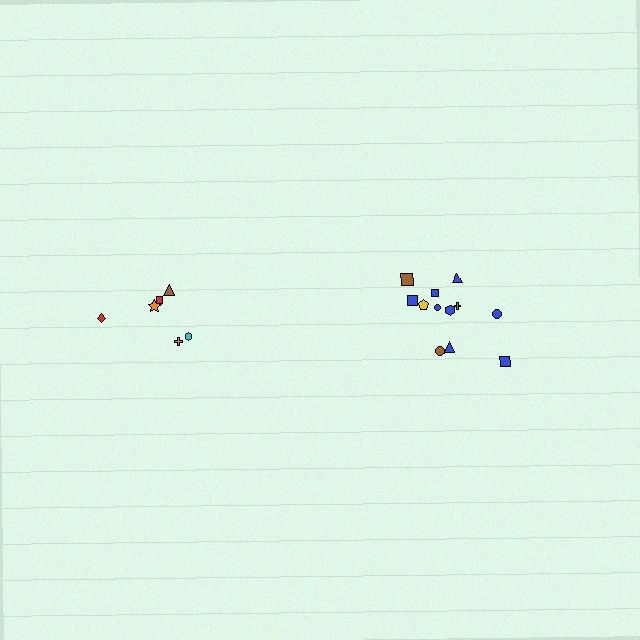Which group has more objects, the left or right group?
The right group.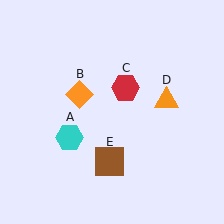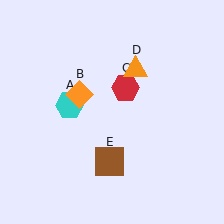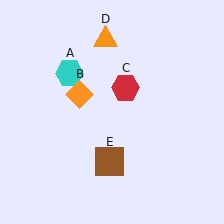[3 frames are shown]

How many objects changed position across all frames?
2 objects changed position: cyan hexagon (object A), orange triangle (object D).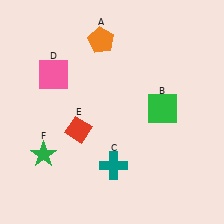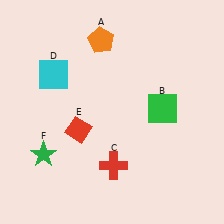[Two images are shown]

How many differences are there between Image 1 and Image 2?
There are 2 differences between the two images.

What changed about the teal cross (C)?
In Image 1, C is teal. In Image 2, it changed to red.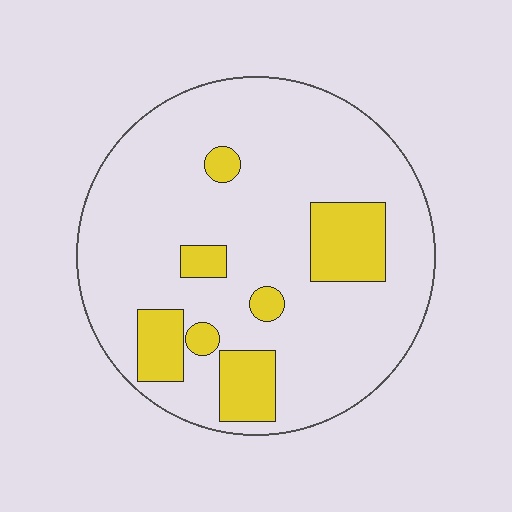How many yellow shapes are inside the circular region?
7.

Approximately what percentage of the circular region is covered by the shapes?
Approximately 20%.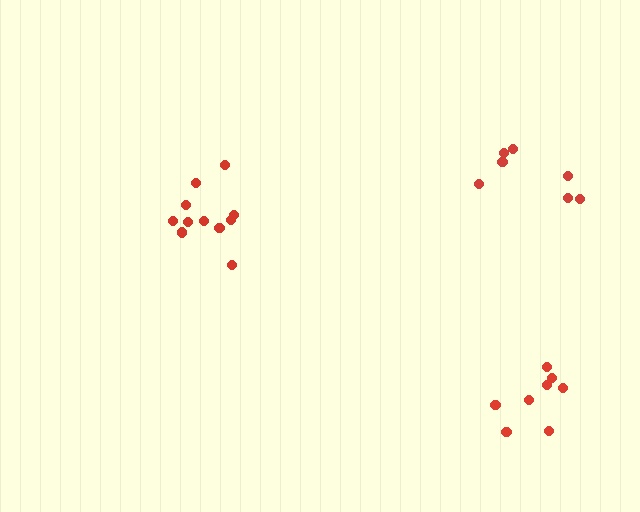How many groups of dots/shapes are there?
There are 3 groups.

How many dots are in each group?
Group 1: 11 dots, Group 2: 7 dots, Group 3: 8 dots (26 total).